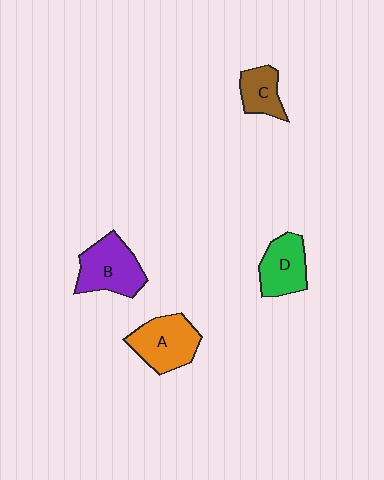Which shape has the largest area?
Shape B (purple).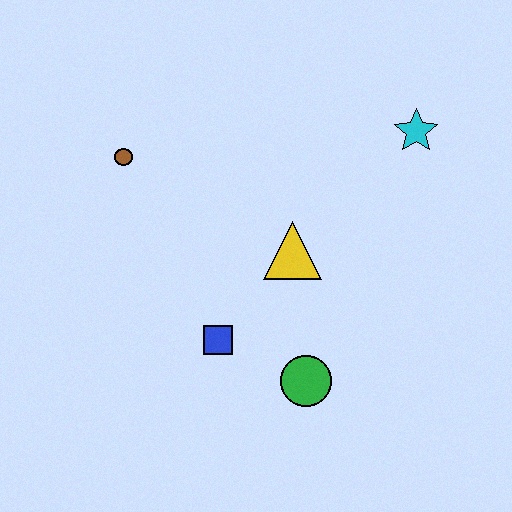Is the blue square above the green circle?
Yes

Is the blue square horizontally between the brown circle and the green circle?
Yes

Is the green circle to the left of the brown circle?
No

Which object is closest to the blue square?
The green circle is closest to the blue square.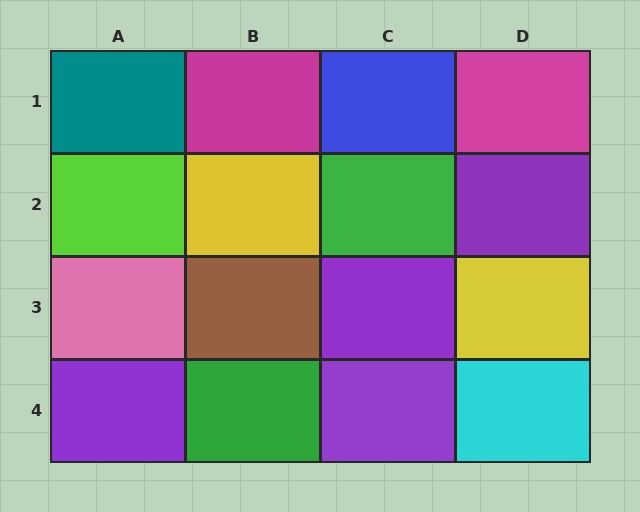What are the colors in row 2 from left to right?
Lime, yellow, green, purple.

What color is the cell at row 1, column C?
Blue.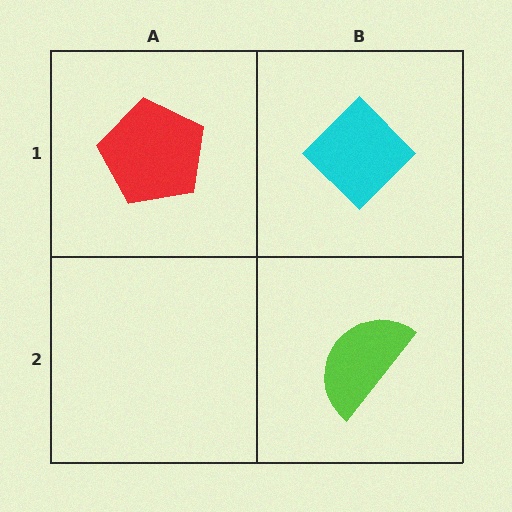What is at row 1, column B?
A cyan diamond.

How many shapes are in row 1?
2 shapes.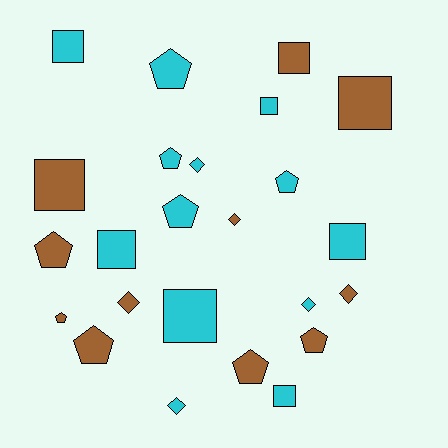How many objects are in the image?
There are 24 objects.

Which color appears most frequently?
Cyan, with 13 objects.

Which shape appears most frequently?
Square, with 9 objects.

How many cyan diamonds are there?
There are 3 cyan diamonds.